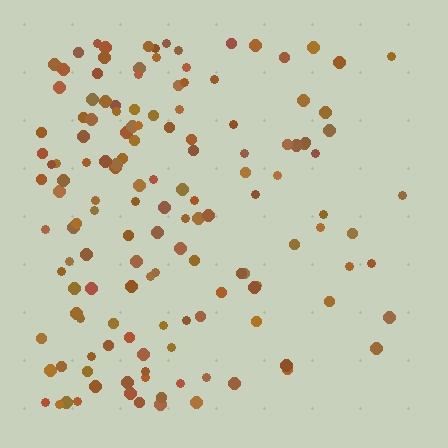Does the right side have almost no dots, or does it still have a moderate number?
Still a moderate number, just noticeably fewer than the left.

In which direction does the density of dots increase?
From right to left, with the left side densest.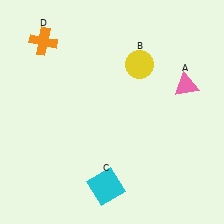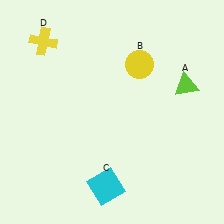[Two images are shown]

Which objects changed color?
A changed from pink to lime. D changed from orange to yellow.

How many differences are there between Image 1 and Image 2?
There are 2 differences between the two images.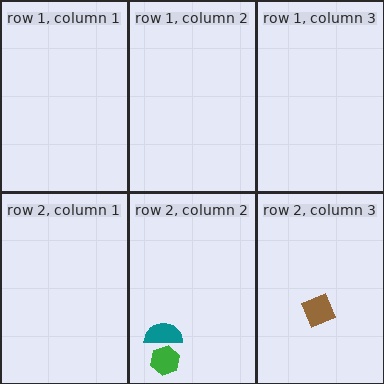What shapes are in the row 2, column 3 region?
The brown diamond.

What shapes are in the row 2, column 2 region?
The green hexagon, the teal semicircle.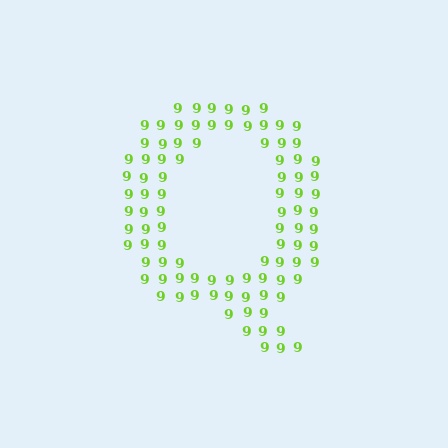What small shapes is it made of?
It is made of small digit 9's.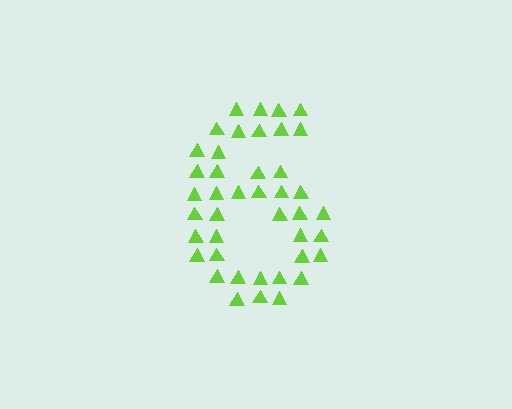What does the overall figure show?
The overall figure shows the digit 6.